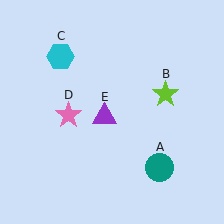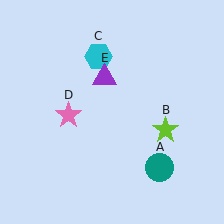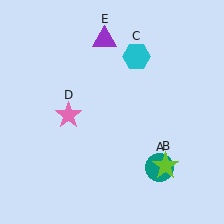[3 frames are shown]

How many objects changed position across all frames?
3 objects changed position: lime star (object B), cyan hexagon (object C), purple triangle (object E).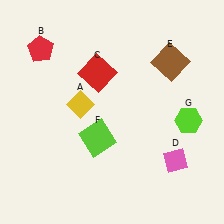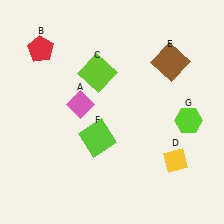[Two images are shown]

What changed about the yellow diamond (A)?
In Image 1, A is yellow. In Image 2, it changed to pink.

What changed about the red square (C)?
In Image 1, C is red. In Image 2, it changed to lime.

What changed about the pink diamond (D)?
In Image 1, D is pink. In Image 2, it changed to yellow.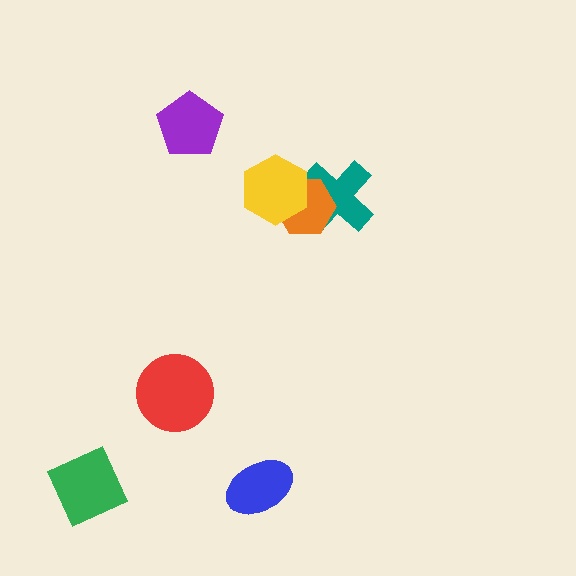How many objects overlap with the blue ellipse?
0 objects overlap with the blue ellipse.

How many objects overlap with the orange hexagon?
2 objects overlap with the orange hexagon.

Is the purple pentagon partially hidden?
No, no other shape covers it.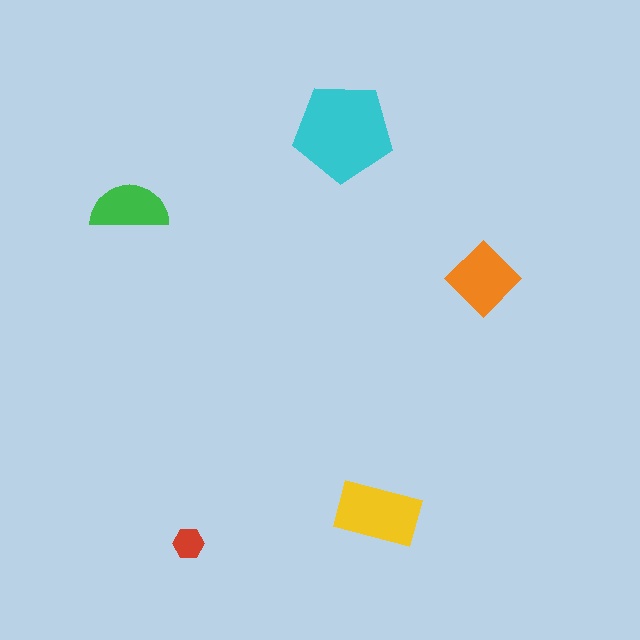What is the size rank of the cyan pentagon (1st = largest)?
1st.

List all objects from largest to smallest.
The cyan pentagon, the yellow rectangle, the orange diamond, the green semicircle, the red hexagon.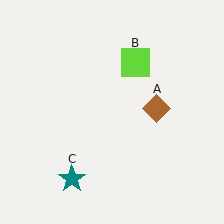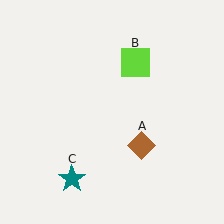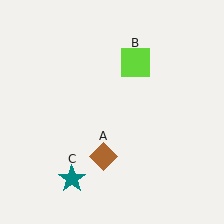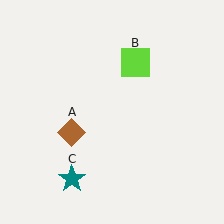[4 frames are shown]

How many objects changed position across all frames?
1 object changed position: brown diamond (object A).